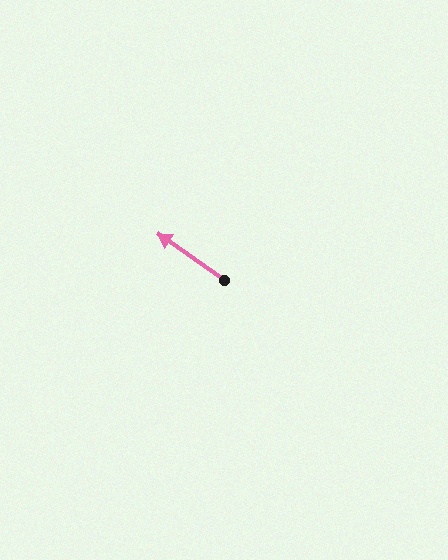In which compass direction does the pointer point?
Northwest.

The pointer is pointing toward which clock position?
Roughly 10 o'clock.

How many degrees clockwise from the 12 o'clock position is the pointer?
Approximately 305 degrees.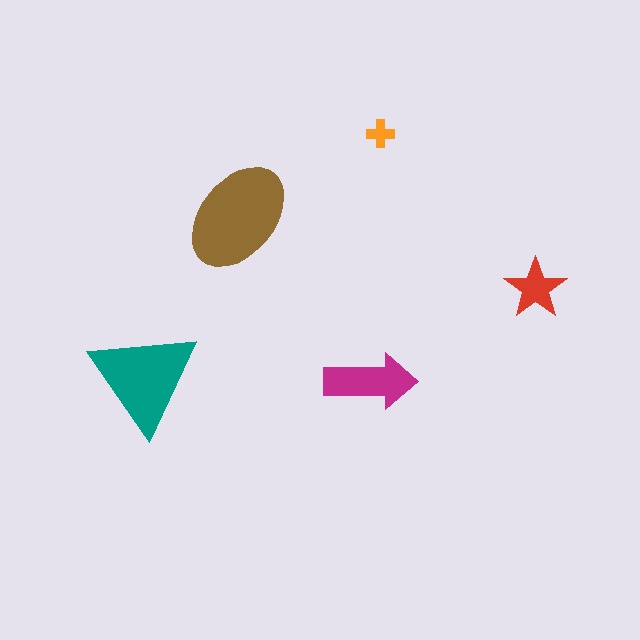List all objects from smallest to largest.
The orange cross, the red star, the magenta arrow, the teal triangle, the brown ellipse.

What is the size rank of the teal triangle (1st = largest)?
2nd.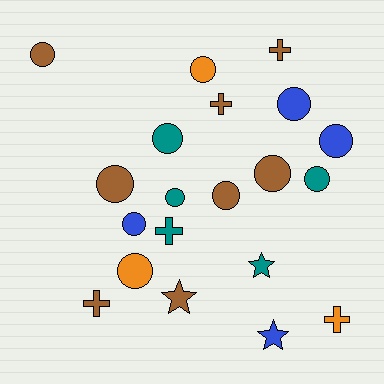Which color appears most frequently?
Brown, with 8 objects.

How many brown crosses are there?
There are 3 brown crosses.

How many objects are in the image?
There are 20 objects.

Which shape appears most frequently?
Circle, with 12 objects.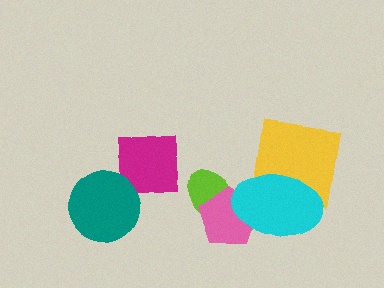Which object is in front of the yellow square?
The cyan ellipse is in front of the yellow square.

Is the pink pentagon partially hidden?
Yes, it is partially covered by another shape.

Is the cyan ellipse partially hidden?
No, no other shape covers it.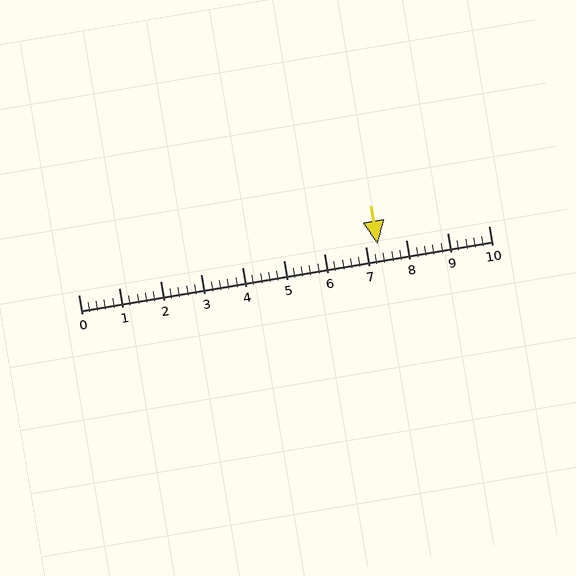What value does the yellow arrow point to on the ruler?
The yellow arrow points to approximately 7.3.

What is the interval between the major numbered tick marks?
The major tick marks are spaced 1 units apart.